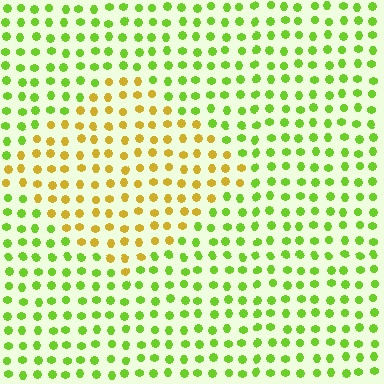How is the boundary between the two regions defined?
The boundary is defined purely by a slight shift in hue (about 48 degrees). Spacing, size, and orientation are identical on both sides.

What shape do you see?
I see a diamond.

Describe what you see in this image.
The image is filled with small lime elements in a uniform arrangement. A diamond-shaped region is visible where the elements are tinted to a slightly different hue, forming a subtle color boundary.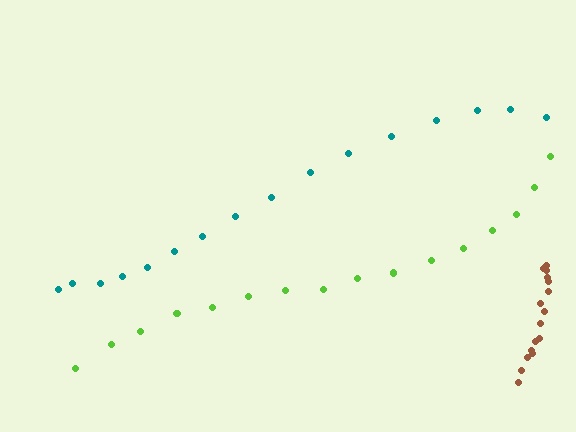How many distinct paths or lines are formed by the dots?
There are 3 distinct paths.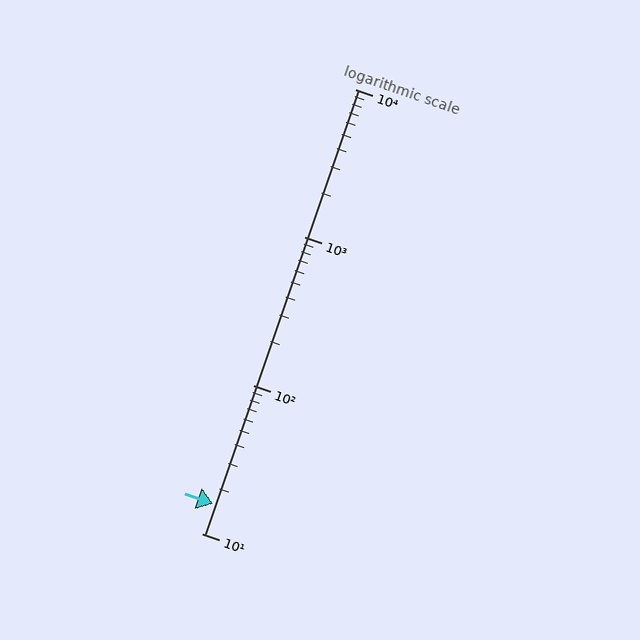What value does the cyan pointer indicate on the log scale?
The pointer indicates approximately 16.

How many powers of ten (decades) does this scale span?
The scale spans 3 decades, from 10 to 10000.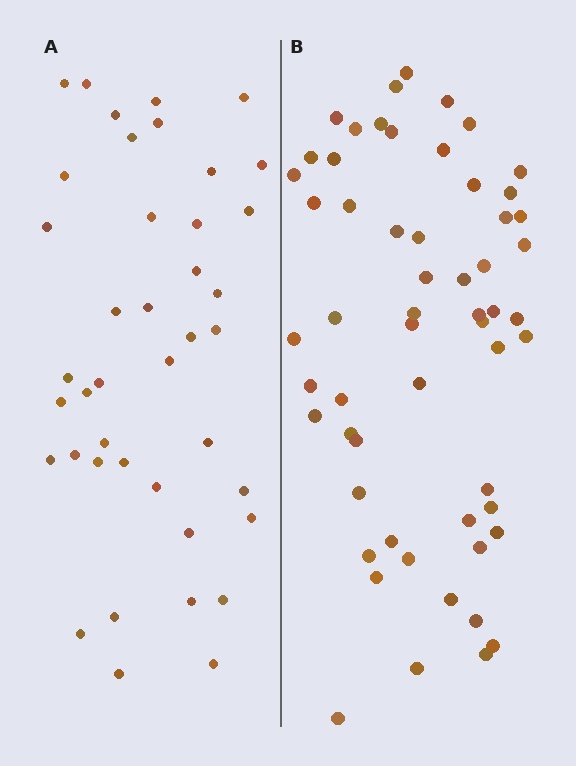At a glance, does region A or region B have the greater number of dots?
Region B (the right region) has more dots.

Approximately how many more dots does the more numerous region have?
Region B has approximately 15 more dots than region A.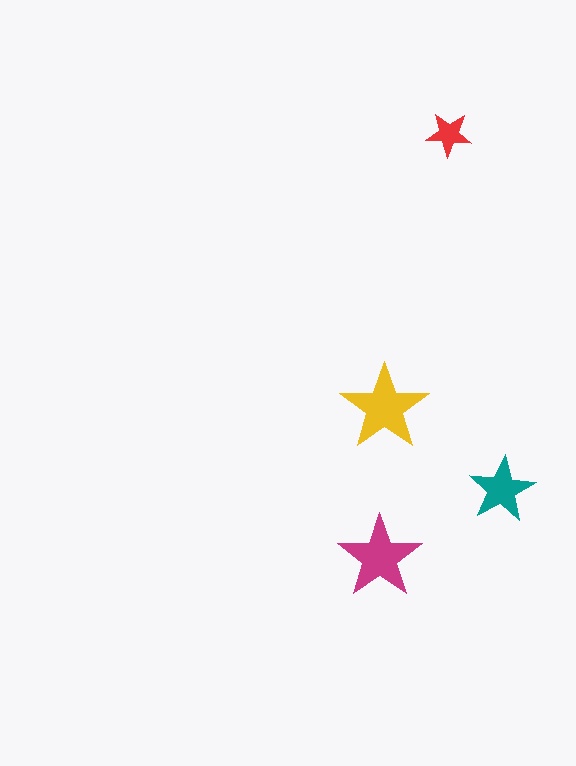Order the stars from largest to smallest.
the yellow one, the magenta one, the teal one, the red one.